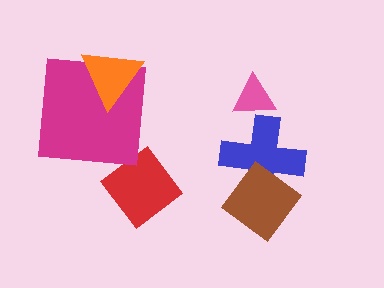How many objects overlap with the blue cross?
2 objects overlap with the blue cross.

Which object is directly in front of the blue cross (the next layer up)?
The brown diamond is directly in front of the blue cross.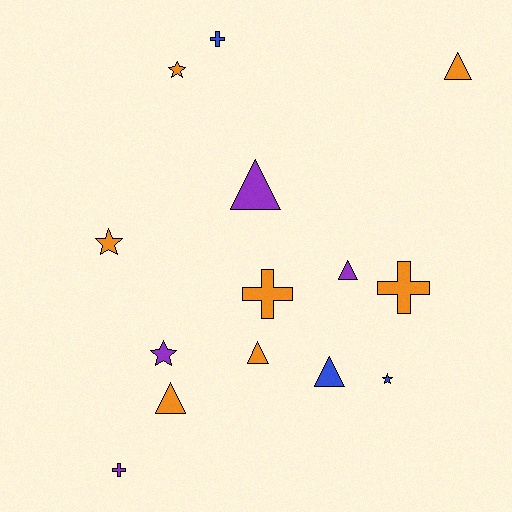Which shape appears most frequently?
Triangle, with 6 objects.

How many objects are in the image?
There are 14 objects.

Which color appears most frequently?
Orange, with 7 objects.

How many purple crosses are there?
There is 1 purple cross.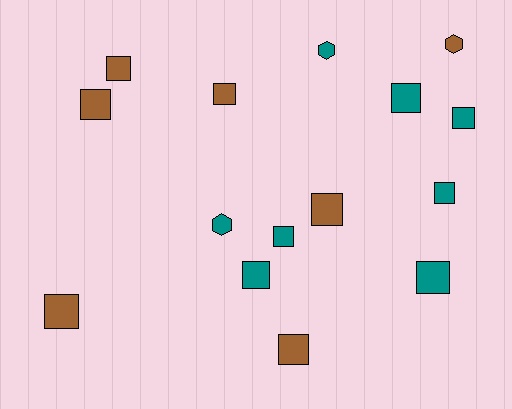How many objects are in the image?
There are 15 objects.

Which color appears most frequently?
Teal, with 8 objects.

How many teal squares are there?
There are 6 teal squares.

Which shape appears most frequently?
Square, with 12 objects.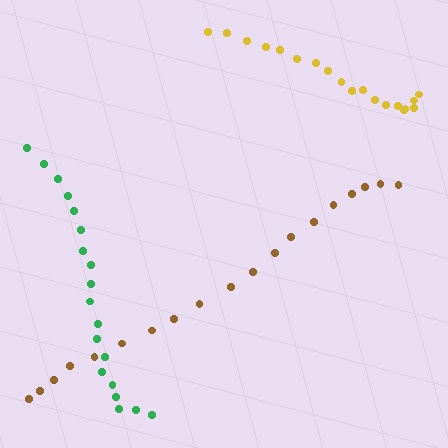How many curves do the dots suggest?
There are 3 distinct paths.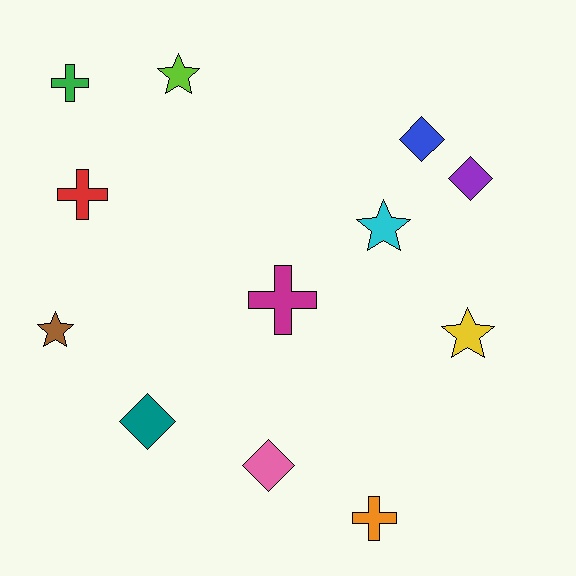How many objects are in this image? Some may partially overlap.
There are 12 objects.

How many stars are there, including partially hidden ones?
There are 4 stars.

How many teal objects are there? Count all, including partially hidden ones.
There is 1 teal object.